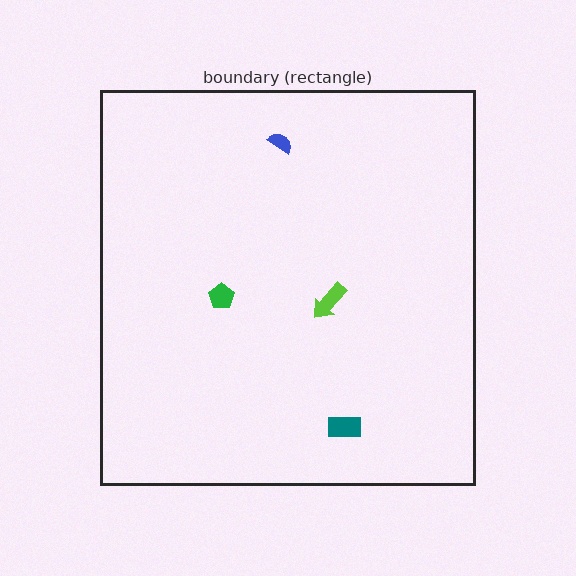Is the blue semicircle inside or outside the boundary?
Inside.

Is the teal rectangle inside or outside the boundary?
Inside.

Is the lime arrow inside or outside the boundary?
Inside.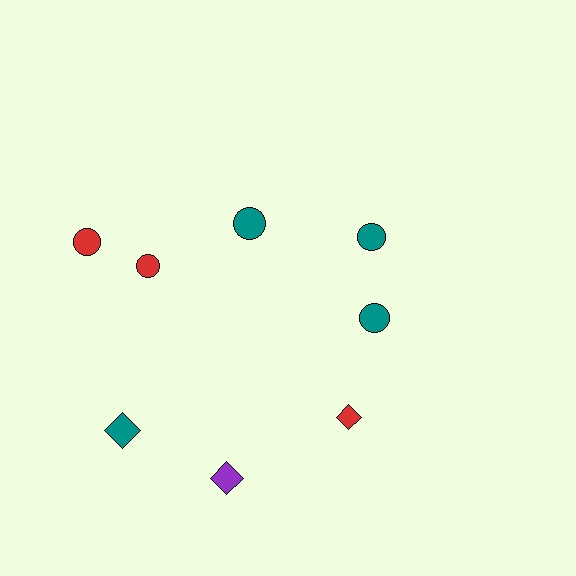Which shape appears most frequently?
Circle, with 5 objects.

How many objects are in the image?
There are 8 objects.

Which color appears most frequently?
Teal, with 4 objects.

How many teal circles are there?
There are 3 teal circles.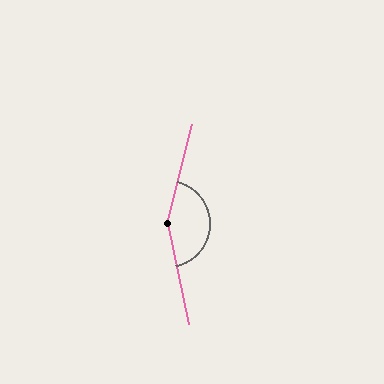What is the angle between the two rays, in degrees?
Approximately 154 degrees.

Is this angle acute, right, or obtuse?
It is obtuse.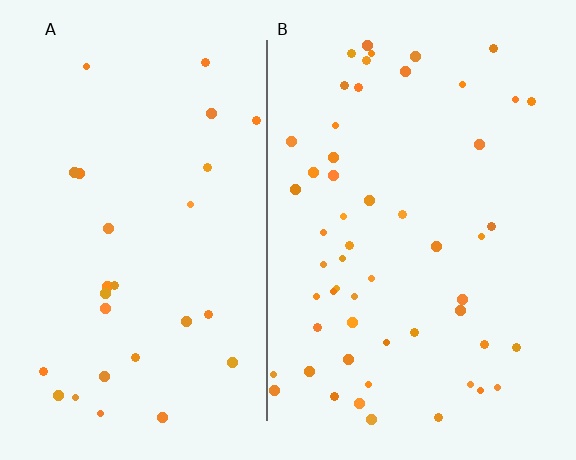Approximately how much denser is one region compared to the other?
Approximately 2.0× — region B over region A.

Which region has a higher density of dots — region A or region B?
B (the right).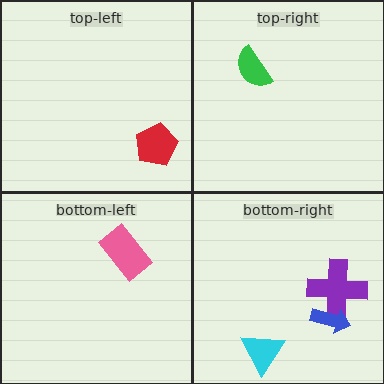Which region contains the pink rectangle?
The bottom-left region.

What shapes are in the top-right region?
The green semicircle.